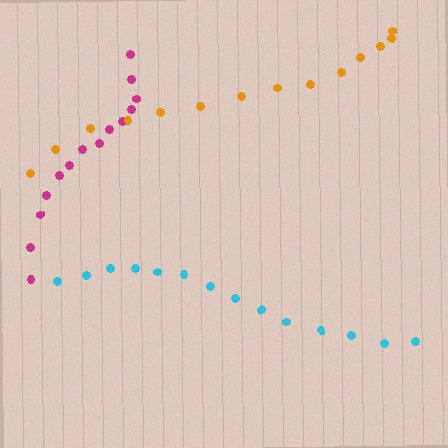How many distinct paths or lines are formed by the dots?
There are 3 distinct paths.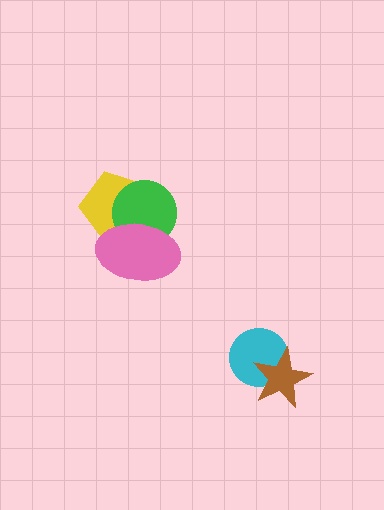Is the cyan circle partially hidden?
Yes, it is partially covered by another shape.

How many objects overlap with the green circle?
2 objects overlap with the green circle.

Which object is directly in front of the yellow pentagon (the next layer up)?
The green circle is directly in front of the yellow pentagon.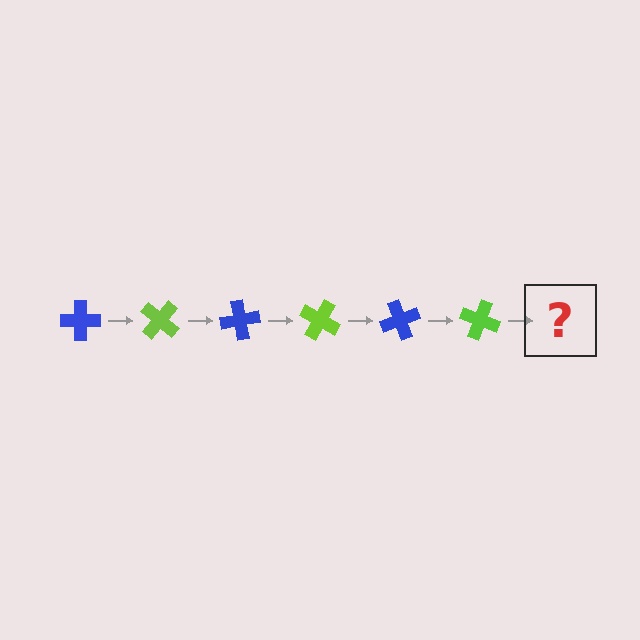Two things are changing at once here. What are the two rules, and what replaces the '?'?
The two rules are that it rotates 40 degrees each step and the color cycles through blue and lime. The '?' should be a blue cross, rotated 240 degrees from the start.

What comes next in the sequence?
The next element should be a blue cross, rotated 240 degrees from the start.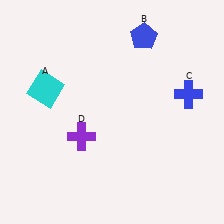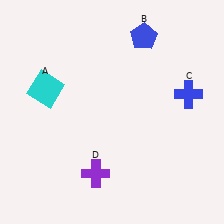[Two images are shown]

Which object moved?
The purple cross (D) moved down.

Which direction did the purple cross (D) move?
The purple cross (D) moved down.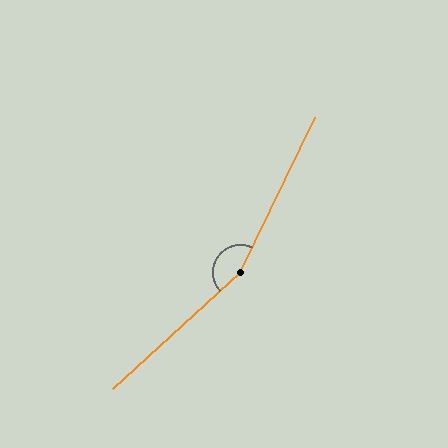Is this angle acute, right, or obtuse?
It is obtuse.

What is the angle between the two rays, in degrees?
Approximately 159 degrees.